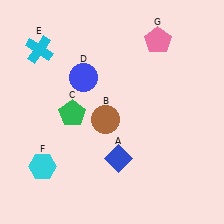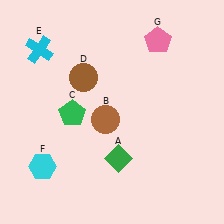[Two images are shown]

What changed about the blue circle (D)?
In Image 1, D is blue. In Image 2, it changed to brown.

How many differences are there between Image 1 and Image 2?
There are 2 differences between the two images.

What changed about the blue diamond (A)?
In Image 1, A is blue. In Image 2, it changed to green.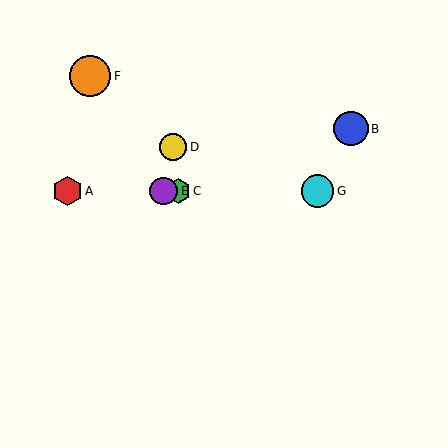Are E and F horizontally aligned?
No, E is at y≈191 and F is at y≈76.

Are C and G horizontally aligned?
Yes, both are at y≈191.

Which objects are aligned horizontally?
Objects A, C, E, G are aligned horizontally.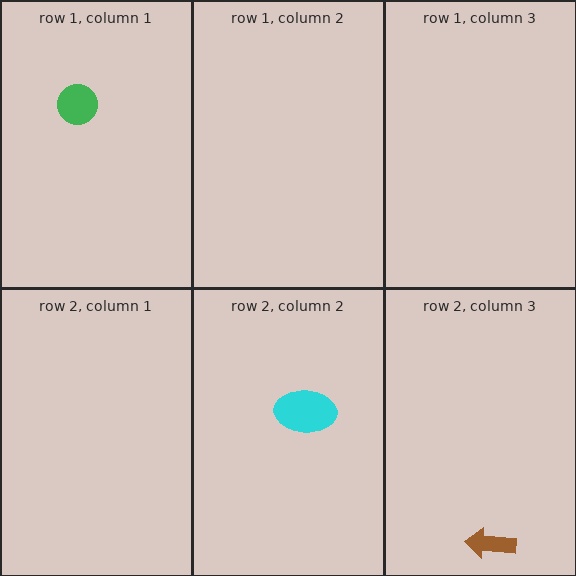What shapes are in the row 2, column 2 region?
The cyan ellipse.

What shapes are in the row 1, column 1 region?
The green circle.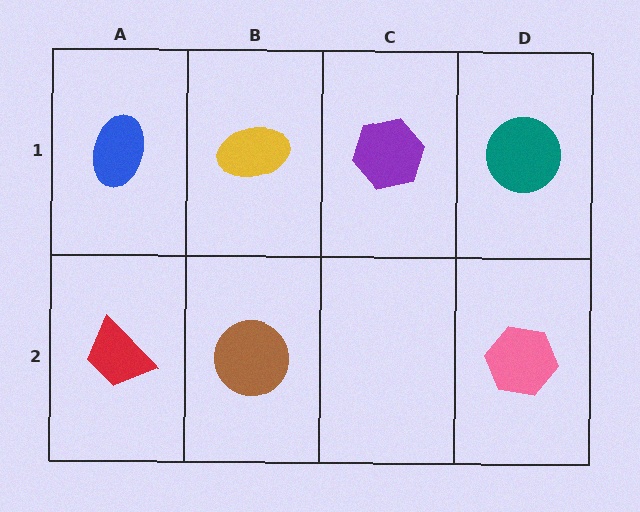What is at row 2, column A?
A red trapezoid.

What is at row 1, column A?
A blue ellipse.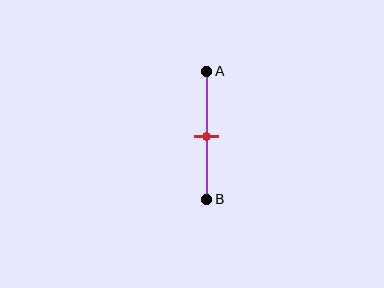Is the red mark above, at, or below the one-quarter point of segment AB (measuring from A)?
The red mark is below the one-quarter point of segment AB.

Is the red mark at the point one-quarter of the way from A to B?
No, the mark is at about 50% from A, not at the 25% one-quarter point.